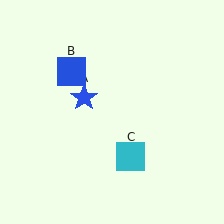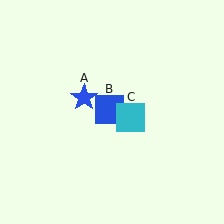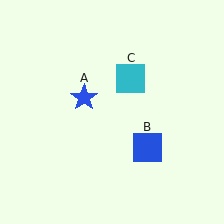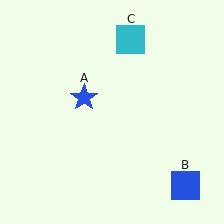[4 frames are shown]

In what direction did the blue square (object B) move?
The blue square (object B) moved down and to the right.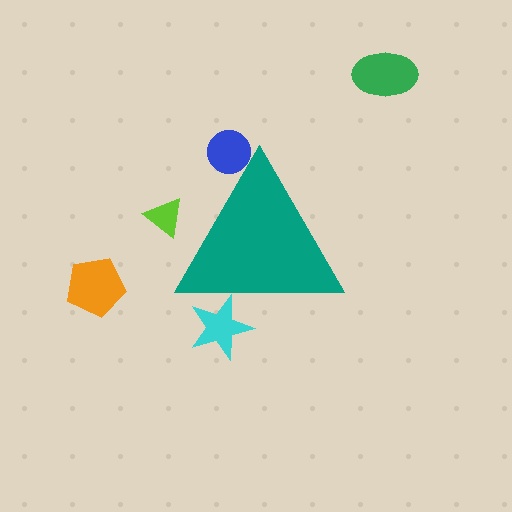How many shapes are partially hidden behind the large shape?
3 shapes are partially hidden.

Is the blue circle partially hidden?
Yes, the blue circle is partially hidden behind the teal triangle.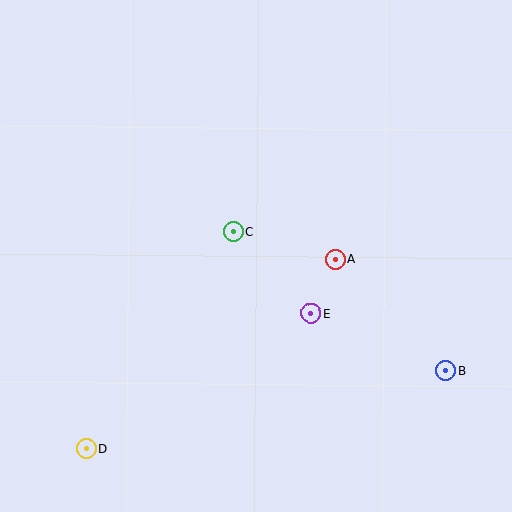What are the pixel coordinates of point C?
Point C is at (233, 232).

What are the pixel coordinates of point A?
Point A is at (335, 259).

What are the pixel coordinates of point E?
Point E is at (311, 313).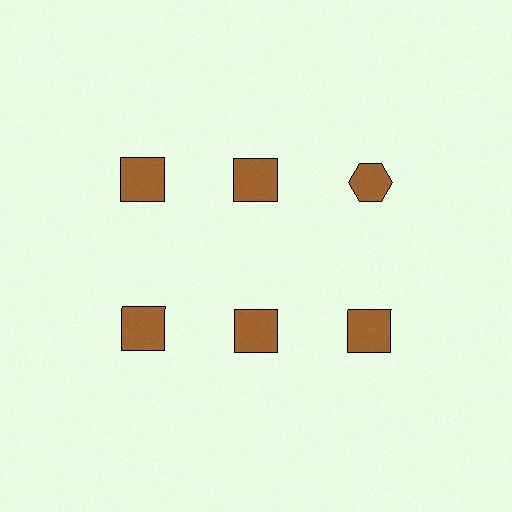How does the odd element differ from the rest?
It has a different shape: hexagon instead of square.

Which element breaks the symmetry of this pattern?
The brown hexagon in the top row, center column breaks the symmetry. All other shapes are brown squares.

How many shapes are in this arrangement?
There are 6 shapes arranged in a grid pattern.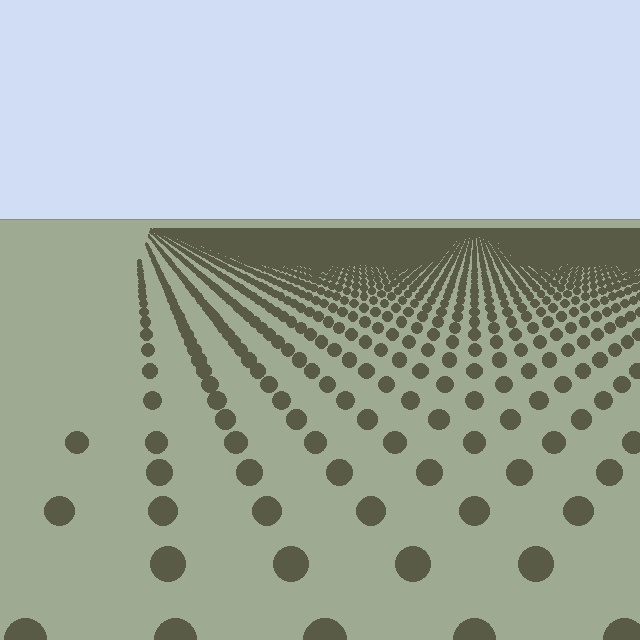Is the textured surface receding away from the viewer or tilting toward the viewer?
The surface is receding away from the viewer. Texture elements get smaller and denser toward the top.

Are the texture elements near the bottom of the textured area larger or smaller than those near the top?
Larger. Near the bottom, elements are closer to the viewer and appear at a bigger on-screen size.